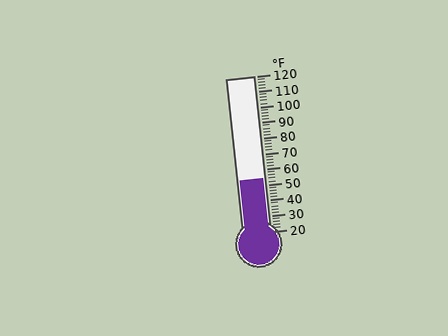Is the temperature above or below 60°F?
The temperature is below 60°F.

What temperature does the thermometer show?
The thermometer shows approximately 54°F.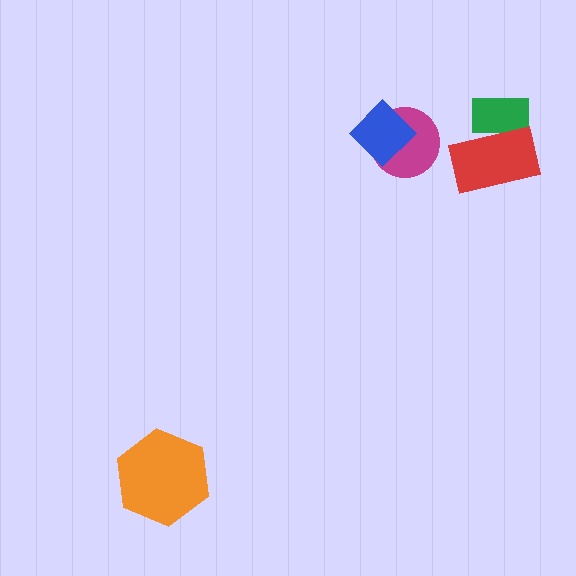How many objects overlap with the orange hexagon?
0 objects overlap with the orange hexagon.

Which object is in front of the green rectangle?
The red rectangle is in front of the green rectangle.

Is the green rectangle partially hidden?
Yes, it is partially covered by another shape.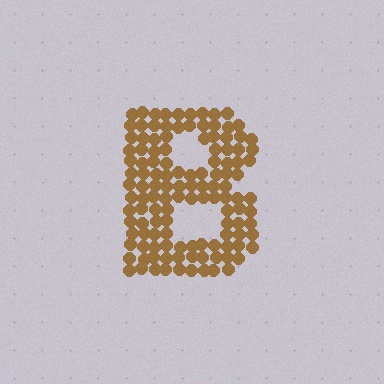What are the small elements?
The small elements are circles.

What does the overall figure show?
The overall figure shows the letter B.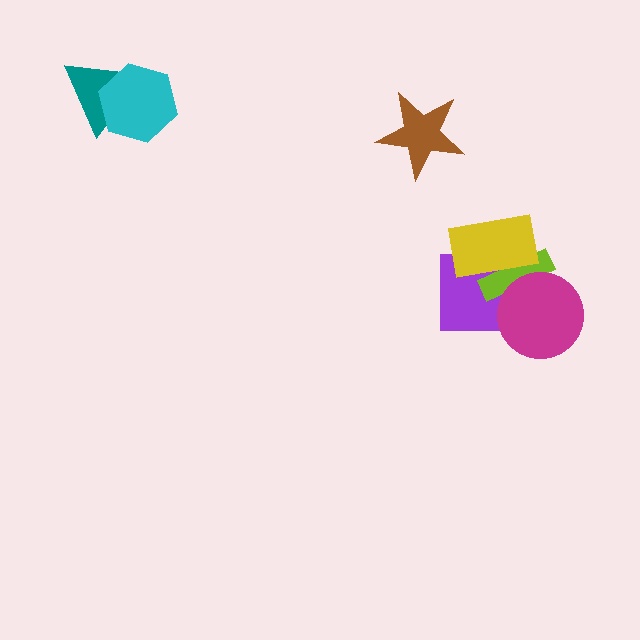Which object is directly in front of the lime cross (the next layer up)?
The yellow rectangle is directly in front of the lime cross.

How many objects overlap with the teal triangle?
1 object overlaps with the teal triangle.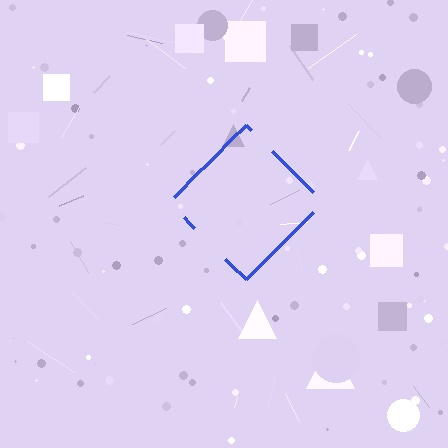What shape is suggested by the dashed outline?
The dashed outline suggests a diamond.